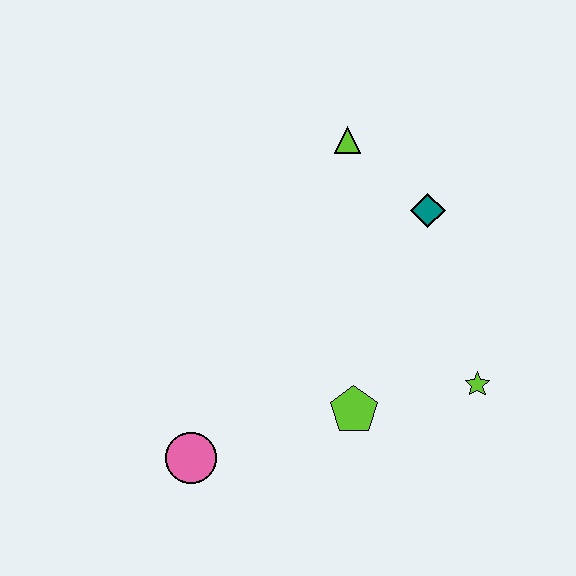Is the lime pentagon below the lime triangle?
Yes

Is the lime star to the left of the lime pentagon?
No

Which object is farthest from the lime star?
The pink circle is farthest from the lime star.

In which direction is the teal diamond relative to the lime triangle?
The teal diamond is to the right of the lime triangle.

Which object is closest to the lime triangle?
The teal diamond is closest to the lime triangle.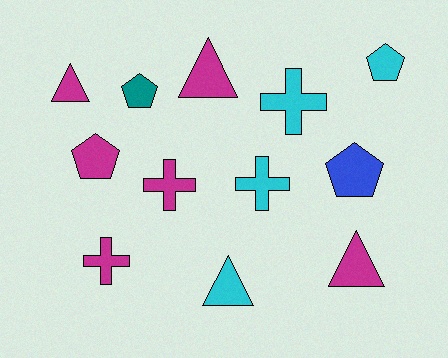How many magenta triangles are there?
There are 3 magenta triangles.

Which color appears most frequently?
Magenta, with 6 objects.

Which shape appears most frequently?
Cross, with 4 objects.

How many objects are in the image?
There are 12 objects.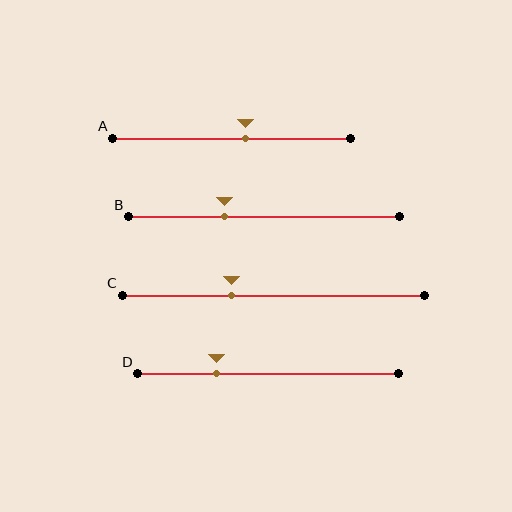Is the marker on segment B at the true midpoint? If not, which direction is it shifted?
No, the marker on segment B is shifted to the left by about 15% of the segment length.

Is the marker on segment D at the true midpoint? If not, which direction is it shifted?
No, the marker on segment D is shifted to the left by about 20% of the segment length.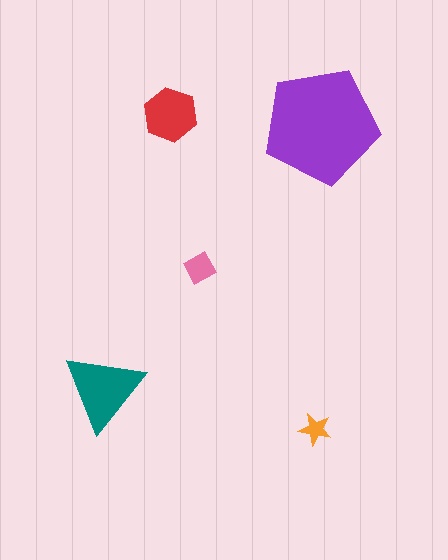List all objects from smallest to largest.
The orange star, the pink diamond, the red hexagon, the teal triangle, the purple pentagon.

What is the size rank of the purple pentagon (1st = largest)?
1st.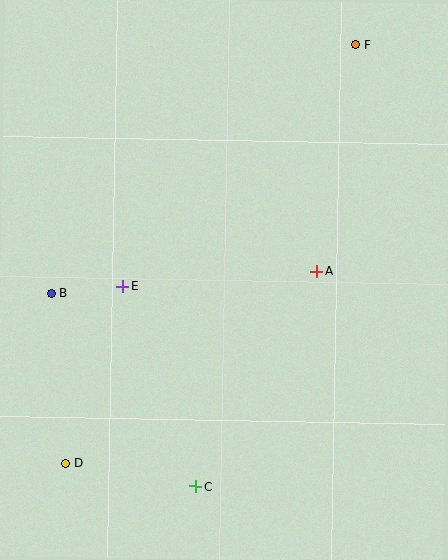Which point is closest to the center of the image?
Point A at (317, 271) is closest to the center.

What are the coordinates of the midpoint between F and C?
The midpoint between F and C is at (276, 265).